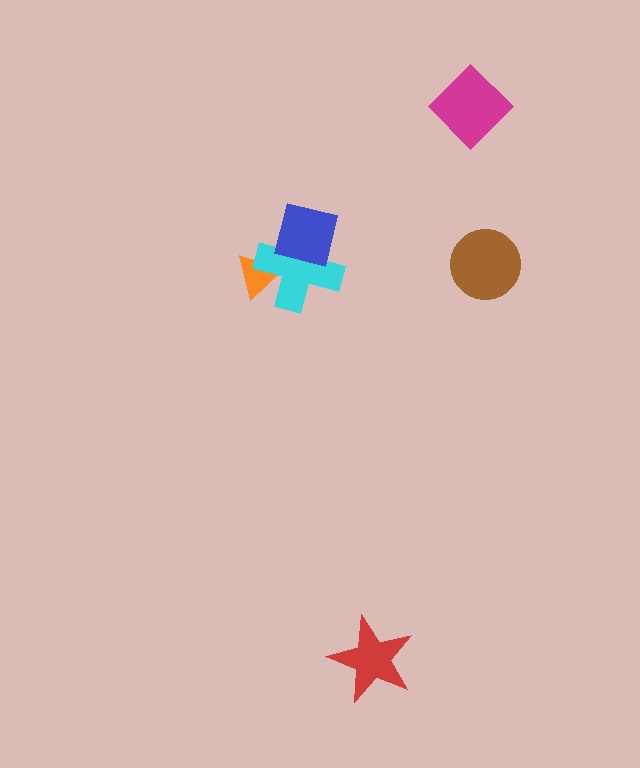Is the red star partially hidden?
No, no other shape covers it.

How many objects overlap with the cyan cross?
2 objects overlap with the cyan cross.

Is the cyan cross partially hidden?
Yes, it is partially covered by another shape.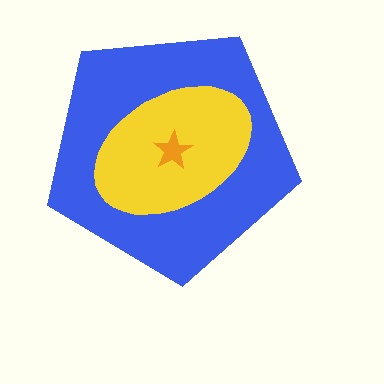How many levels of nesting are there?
3.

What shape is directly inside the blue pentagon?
The yellow ellipse.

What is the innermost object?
The orange star.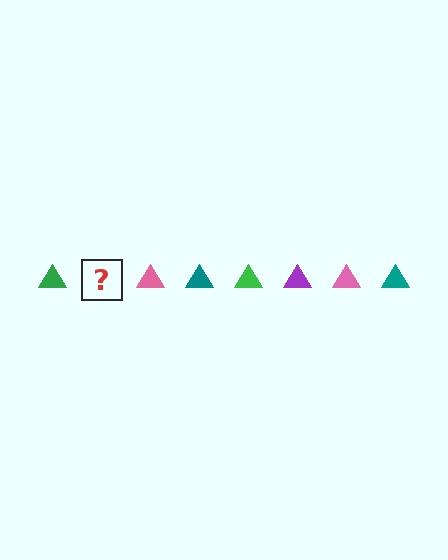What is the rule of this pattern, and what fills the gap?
The rule is that the pattern cycles through green, purple, pink, teal triangles. The gap should be filled with a purple triangle.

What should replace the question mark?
The question mark should be replaced with a purple triangle.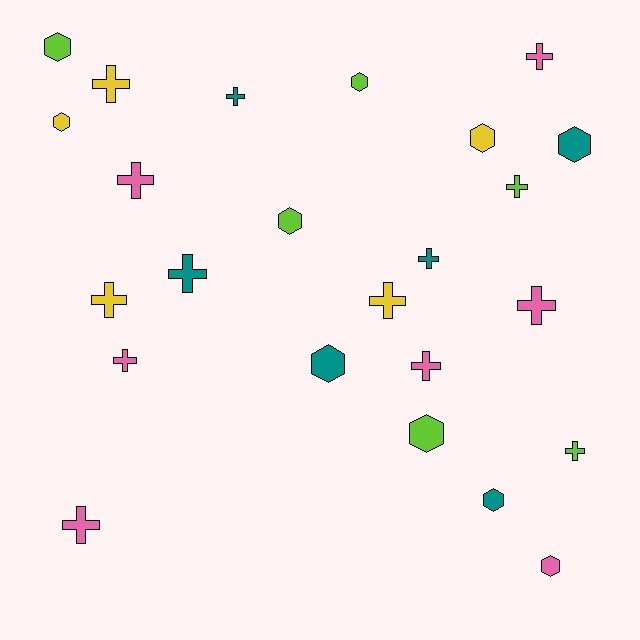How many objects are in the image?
There are 24 objects.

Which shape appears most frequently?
Cross, with 14 objects.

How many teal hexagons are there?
There are 3 teal hexagons.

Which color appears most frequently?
Pink, with 7 objects.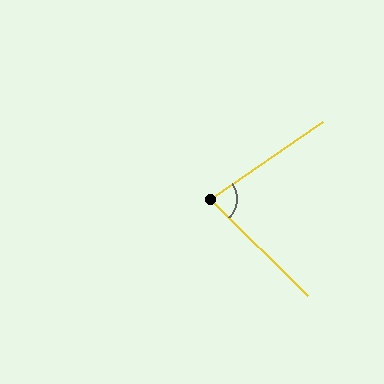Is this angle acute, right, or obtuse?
It is acute.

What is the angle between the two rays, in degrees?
Approximately 79 degrees.